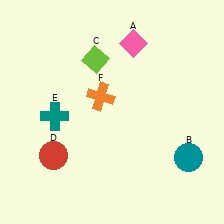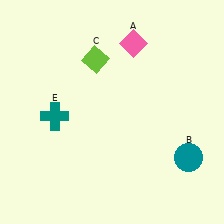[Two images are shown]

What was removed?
The red circle (D), the orange cross (F) were removed in Image 2.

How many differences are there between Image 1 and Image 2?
There are 2 differences between the two images.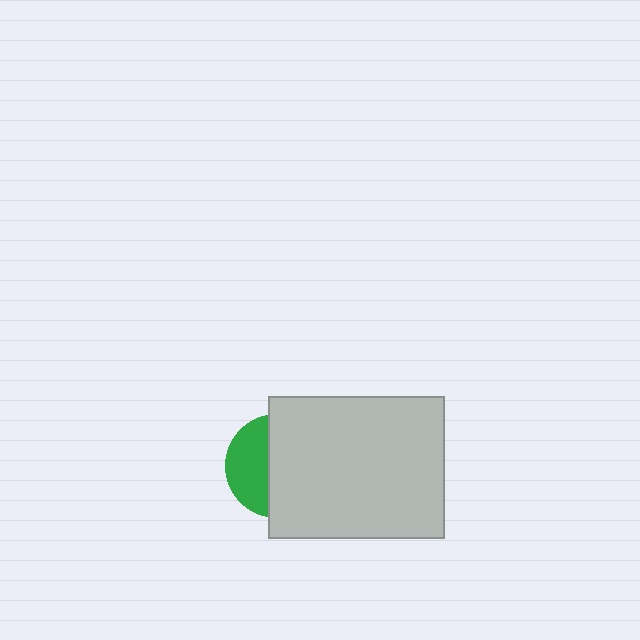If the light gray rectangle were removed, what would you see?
You would see the complete green circle.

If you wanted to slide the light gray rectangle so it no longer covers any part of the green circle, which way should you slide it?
Slide it right — that is the most direct way to separate the two shapes.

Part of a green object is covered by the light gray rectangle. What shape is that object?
It is a circle.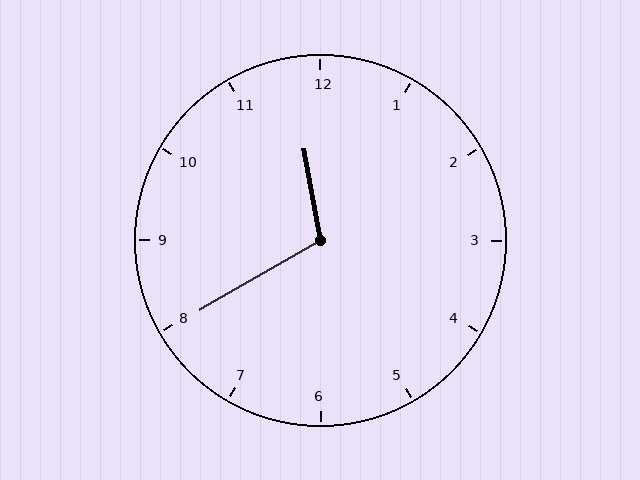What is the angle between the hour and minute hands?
Approximately 110 degrees.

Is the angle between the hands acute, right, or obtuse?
It is obtuse.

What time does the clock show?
11:40.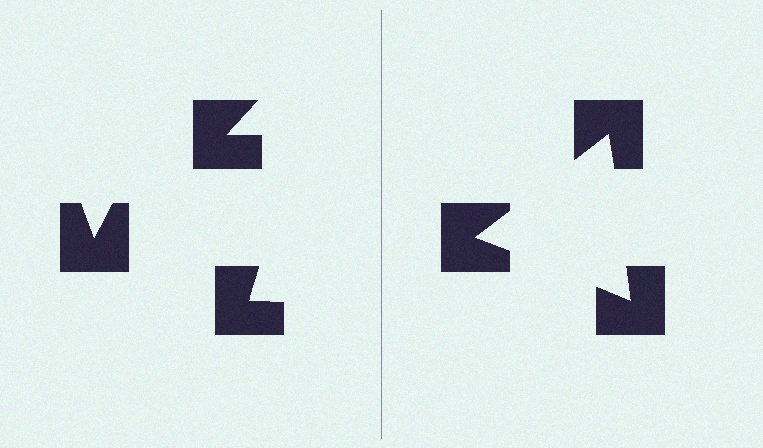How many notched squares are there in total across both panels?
6 — 3 on each side.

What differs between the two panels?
The notched squares are positioned identically on both sides; only the wedge orientations differ. On the right they align to a triangle; on the left they are misaligned.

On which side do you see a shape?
An illusory triangle appears on the right side. On the left side the wedge cuts are rotated, so no coherent shape forms.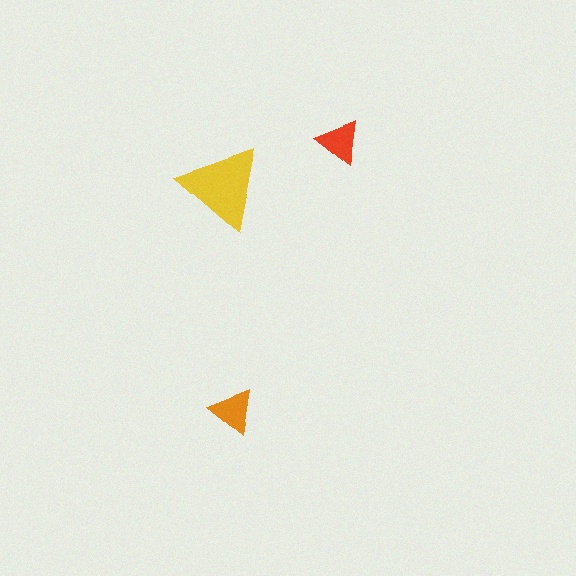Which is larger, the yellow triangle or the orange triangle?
The yellow one.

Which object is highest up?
The red triangle is topmost.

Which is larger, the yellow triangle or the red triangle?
The yellow one.